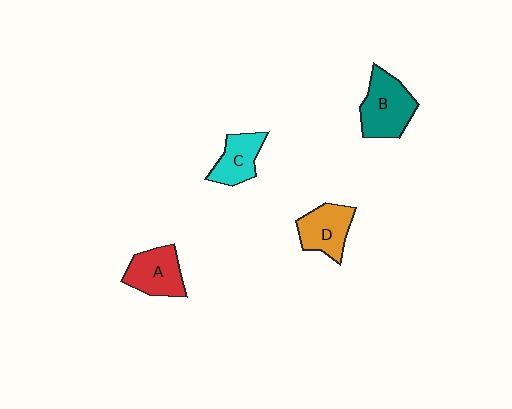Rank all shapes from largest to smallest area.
From largest to smallest: B (teal), A (red), D (orange), C (cyan).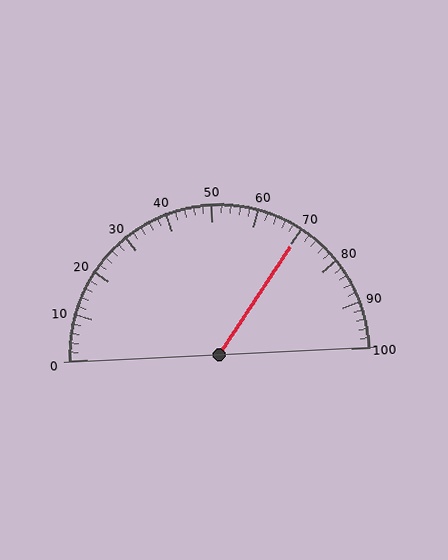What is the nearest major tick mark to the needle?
The nearest major tick mark is 70.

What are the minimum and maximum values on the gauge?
The gauge ranges from 0 to 100.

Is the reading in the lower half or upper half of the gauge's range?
The reading is in the upper half of the range (0 to 100).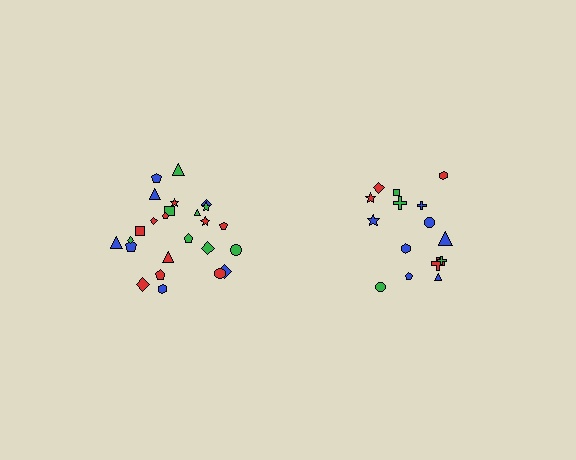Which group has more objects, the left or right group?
The left group.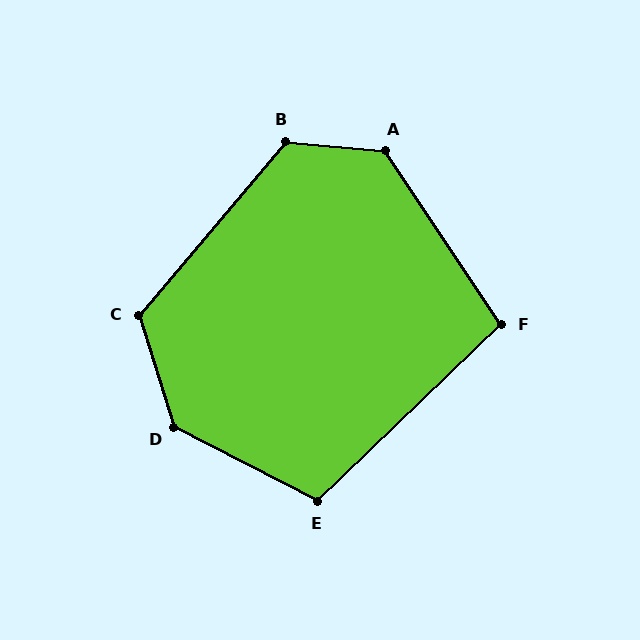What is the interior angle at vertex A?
Approximately 129 degrees (obtuse).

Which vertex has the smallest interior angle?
F, at approximately 100 degrees.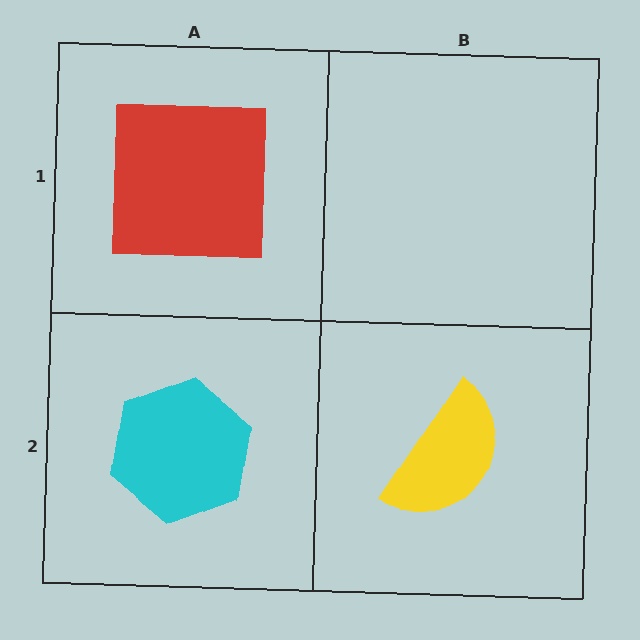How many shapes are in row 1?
1 shape.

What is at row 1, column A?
A red square.